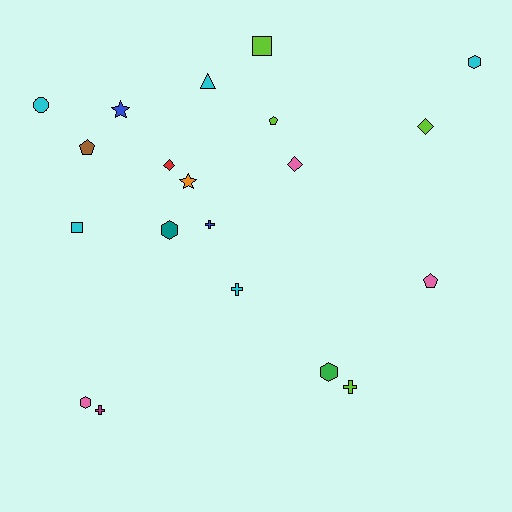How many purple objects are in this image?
There are no purple objects.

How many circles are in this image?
There is 1 circle.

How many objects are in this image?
There are 20 objects.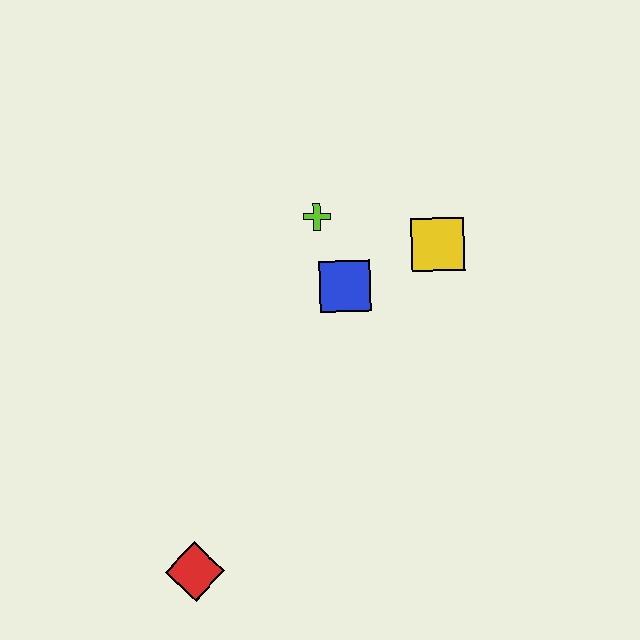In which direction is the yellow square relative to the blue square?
The yellow square is to the right of the blue square.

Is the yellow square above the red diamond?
Yes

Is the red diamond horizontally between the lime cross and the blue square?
No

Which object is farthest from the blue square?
The red diamond is farthest from the blue square.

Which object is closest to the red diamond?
The blue square is closest to the red diamond.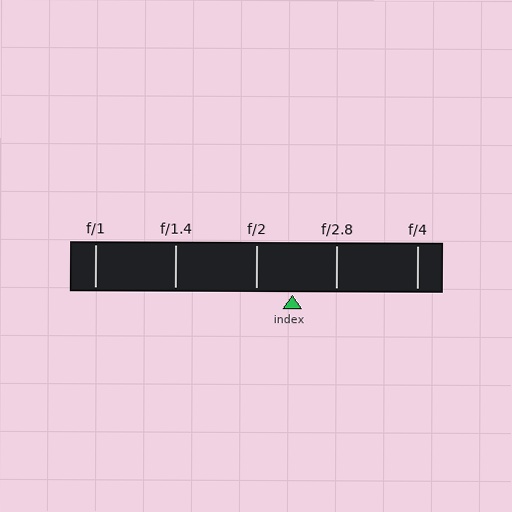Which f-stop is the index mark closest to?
The index mark is closest to f/2.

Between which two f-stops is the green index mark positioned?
The index mark is between f/2 and f/2.8.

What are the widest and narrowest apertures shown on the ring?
The widest aperture shown is f/1 and the narrowest is f/4.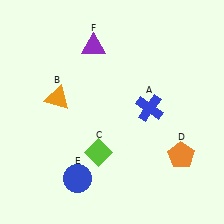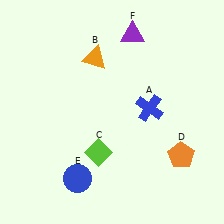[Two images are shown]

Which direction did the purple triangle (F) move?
The purple triangle (F) moved right.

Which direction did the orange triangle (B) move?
The orange triangle (B) moved up.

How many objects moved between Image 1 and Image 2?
2 objects moved between the two images.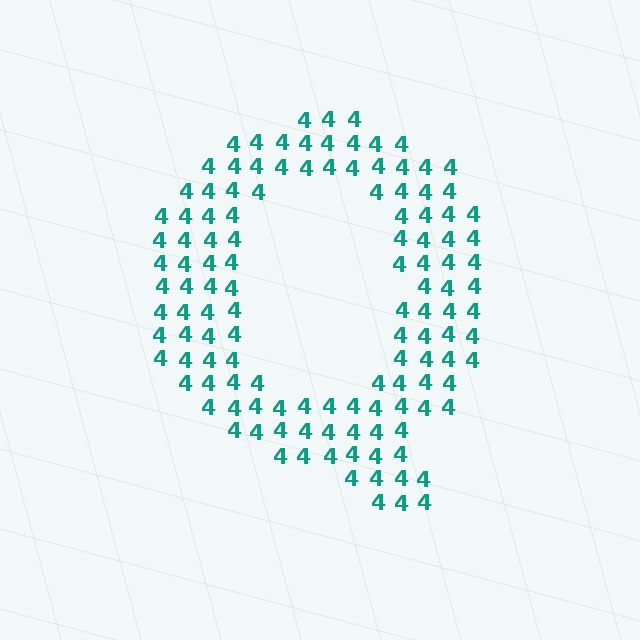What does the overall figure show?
The overall figure shows the letter Q.